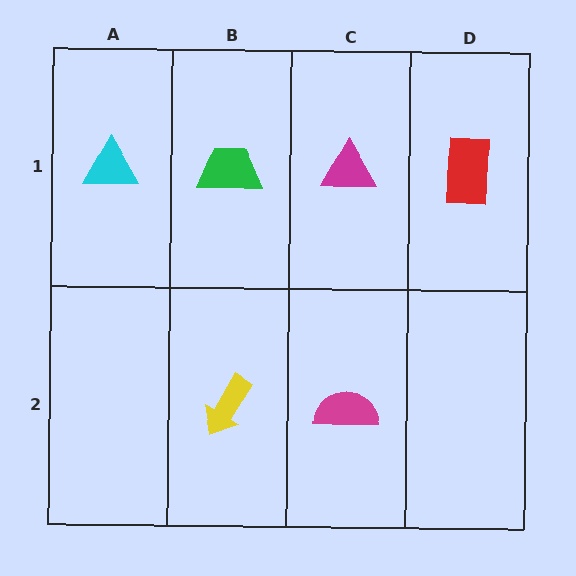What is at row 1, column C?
A magenta triangle.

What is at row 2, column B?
A yellow arrow.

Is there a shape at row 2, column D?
No, that cell is empty.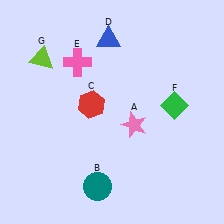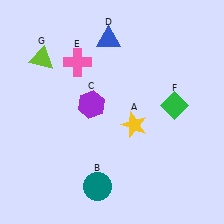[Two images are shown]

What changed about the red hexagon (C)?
In Image 1, C is red. In Image 2, it changed to purple.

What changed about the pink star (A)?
In Image 1, A is pink. In Image 2, it changed to yellow.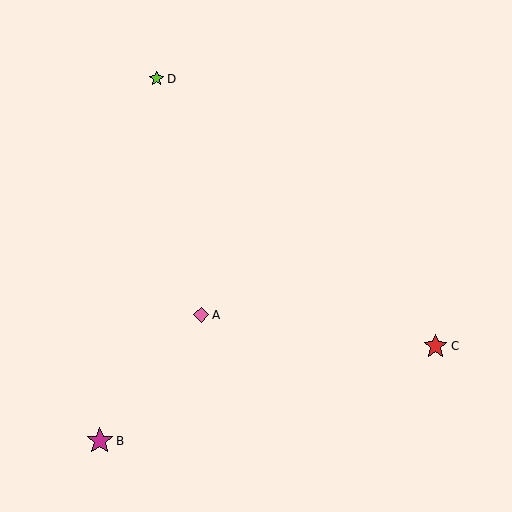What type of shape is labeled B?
Shape B is a magenta star.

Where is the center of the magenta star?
The center of the magenta star is at (100, 441).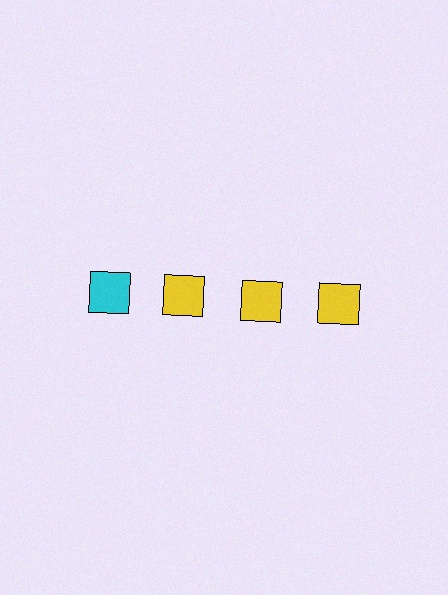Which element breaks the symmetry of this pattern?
The cyan square in the top row, leftmost column breaks the symmetry. All other shapes are yellow squares.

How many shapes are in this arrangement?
There are 4 shapes arranged in a grid pattern.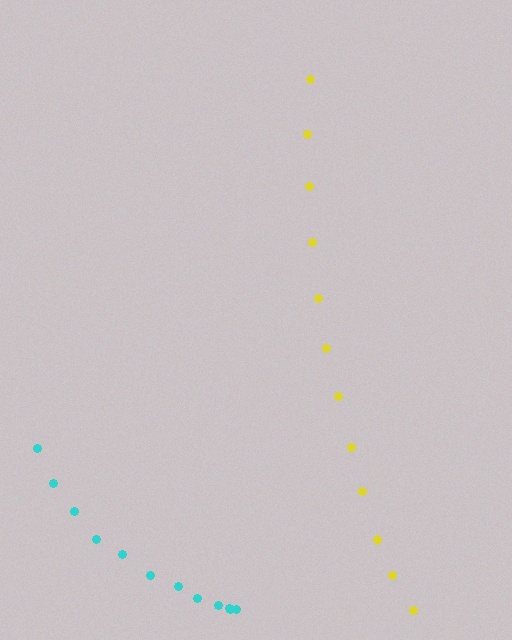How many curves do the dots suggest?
There are 2 distinct paths.